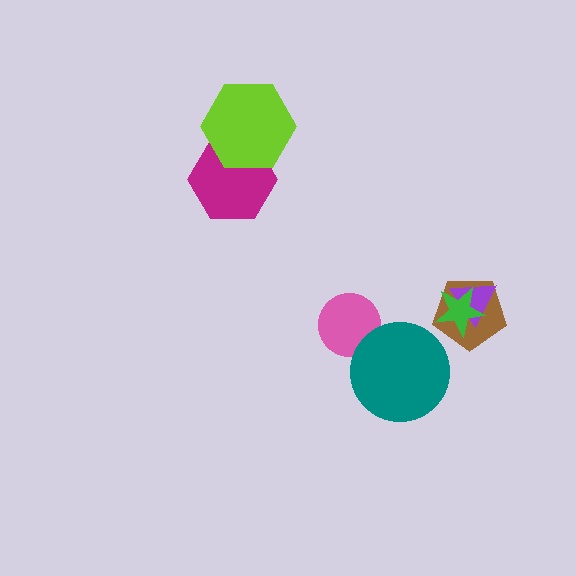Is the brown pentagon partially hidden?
Yes, it is partially covered by another shape.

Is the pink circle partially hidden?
Yes, it is partially covered by another shape.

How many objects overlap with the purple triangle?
2 objects overlap with the purple triangle.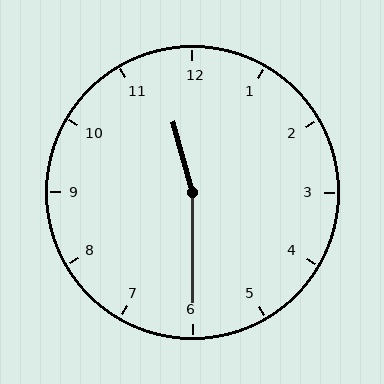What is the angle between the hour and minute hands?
Approximately 165 degrees.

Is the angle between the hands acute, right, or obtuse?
It is obtuse.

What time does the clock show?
11:30.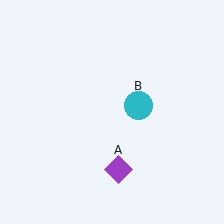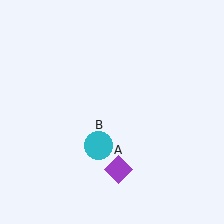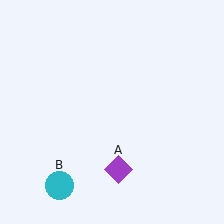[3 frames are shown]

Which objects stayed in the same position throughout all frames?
Purple diamond (object A) remained stationary.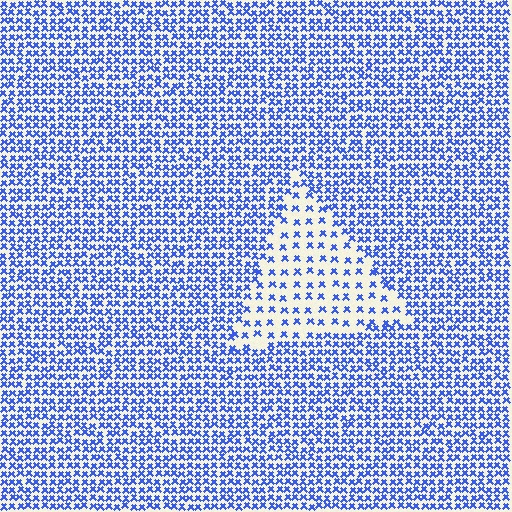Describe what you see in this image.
The image contains small blue elements arranged at two different densities. A triangle-shaped region is visible where the elements are less densely packed than the surrounding area.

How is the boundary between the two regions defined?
The boundary is defined by a change in element density (approximately 2.4x ratio). All elements are the same color, size, and shape.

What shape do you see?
I see a triangle.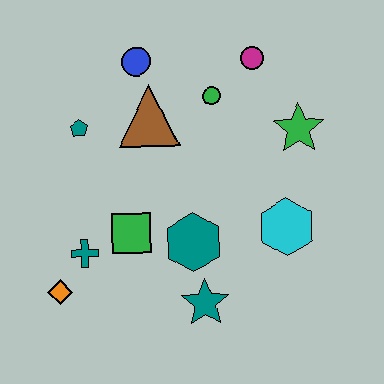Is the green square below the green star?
Yes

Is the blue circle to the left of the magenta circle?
Yes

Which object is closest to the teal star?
The teal hexagon is closest to the teal star.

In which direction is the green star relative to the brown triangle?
The green star is to the right of the brown triangle.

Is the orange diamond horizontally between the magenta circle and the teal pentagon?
No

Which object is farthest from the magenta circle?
The orange diamond is farthest from the magenta circle.